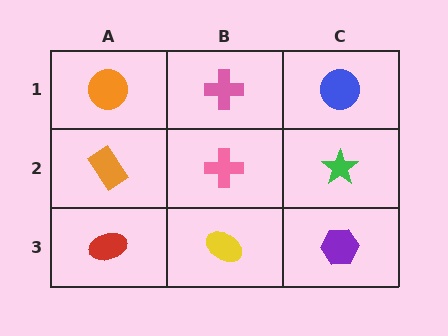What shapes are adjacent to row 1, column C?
A green star (row 2, column C), a pink cross (row 1, column B).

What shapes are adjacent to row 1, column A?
An orange rectangle (row 2, column A), a pink cross (row 1, column B).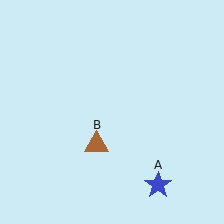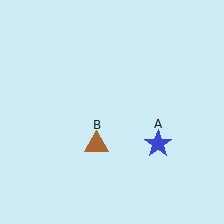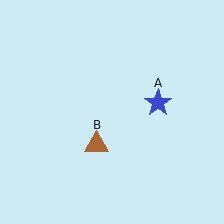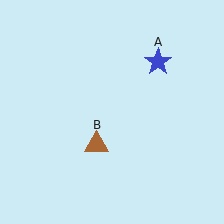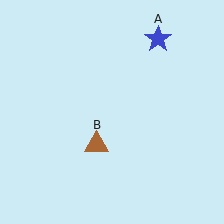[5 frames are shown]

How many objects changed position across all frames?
1 object changed position: blue star (object A).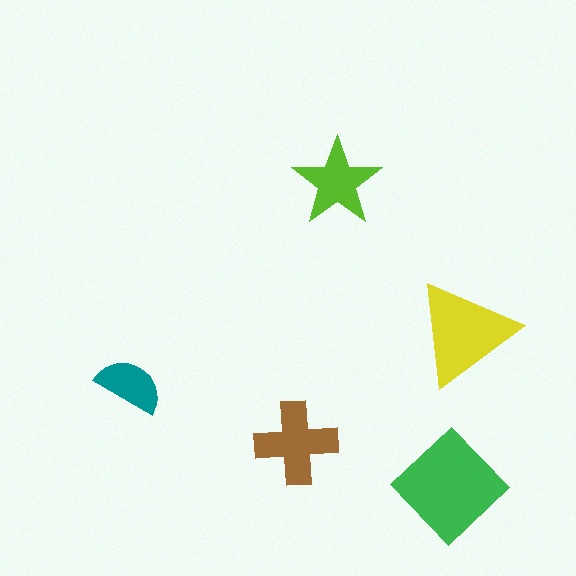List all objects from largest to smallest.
The green diamond, the yellow triangle, the brown cross, the lime star, the teal semicircle.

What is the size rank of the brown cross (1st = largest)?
3rd.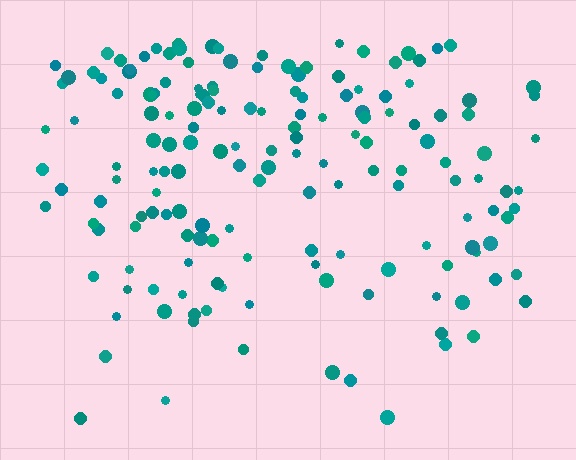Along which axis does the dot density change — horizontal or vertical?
Vertical.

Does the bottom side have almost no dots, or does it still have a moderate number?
Still a moderate number, just noticeably fewer than the top.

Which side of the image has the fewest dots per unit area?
The bottom.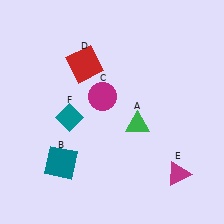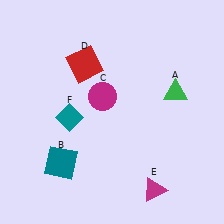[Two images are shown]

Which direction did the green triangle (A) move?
The green triangle (A) moved right.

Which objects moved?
The objects that moved are: the green triangle (A), the magenta triangle (E).